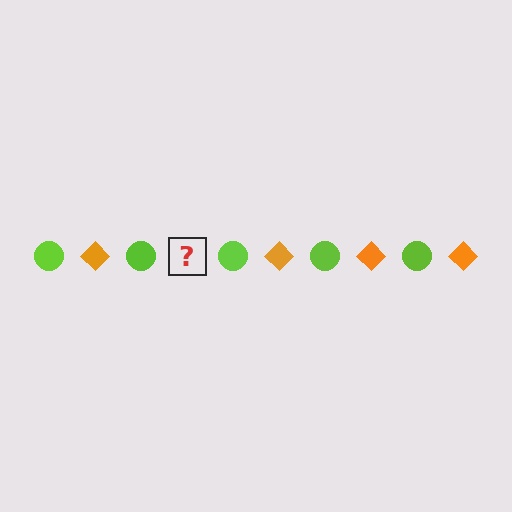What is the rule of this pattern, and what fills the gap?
The rule is that the pattern alternates between lime circle and orange diamond. The gap should be filled with an orange diamond.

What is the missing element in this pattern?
The missing element is an orange diamond.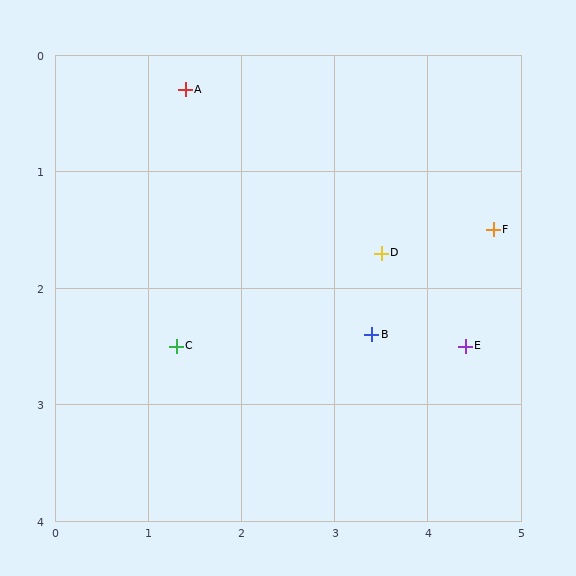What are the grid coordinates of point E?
Point E is at approximately (4.4, 2.5).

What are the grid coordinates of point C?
Point C is at approximately (1.3, 2.5).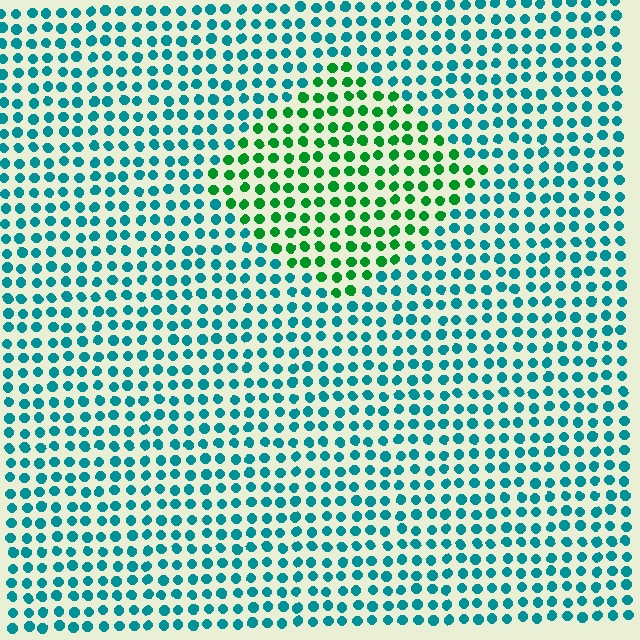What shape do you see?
I see a diamond.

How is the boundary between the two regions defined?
The boundary is defined purely by a slight shift in hue (about 47 degrees). Spacing, size, and orientation are identical on both sides.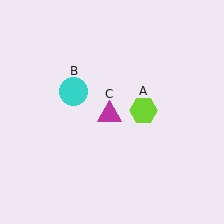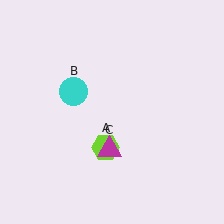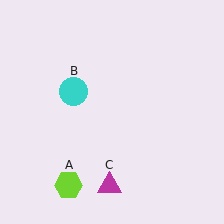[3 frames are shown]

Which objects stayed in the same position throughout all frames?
Cyan circle (object B) remained stationary.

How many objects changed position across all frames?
2 objects changed position: lime hexagon (object A), magenta triangle (object C).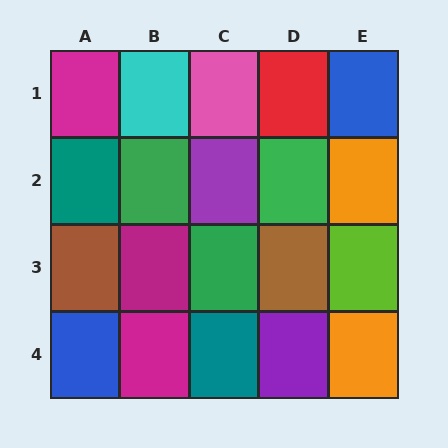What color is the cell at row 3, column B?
Magenta.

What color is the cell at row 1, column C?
Pink.